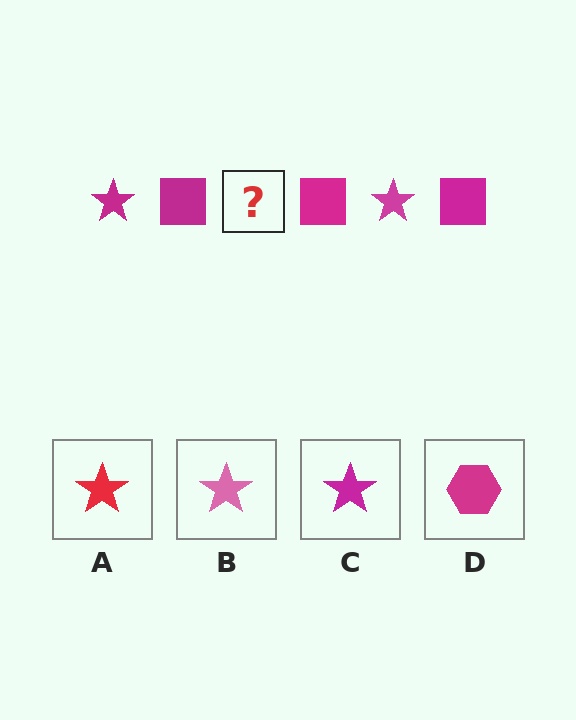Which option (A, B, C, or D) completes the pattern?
C.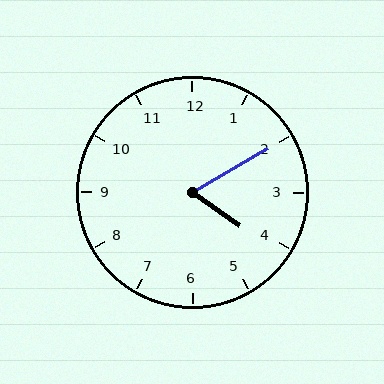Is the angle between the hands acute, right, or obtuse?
It is acute.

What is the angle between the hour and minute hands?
Approximately 65 degrees.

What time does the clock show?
4:10.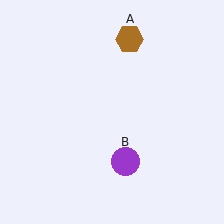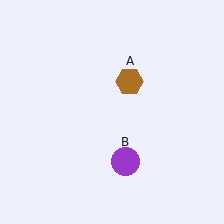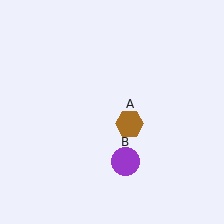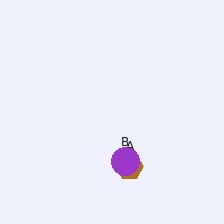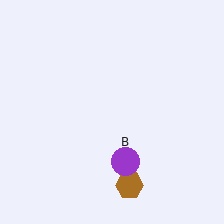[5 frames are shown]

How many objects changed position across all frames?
1 object changed position: brown hexagon (object A).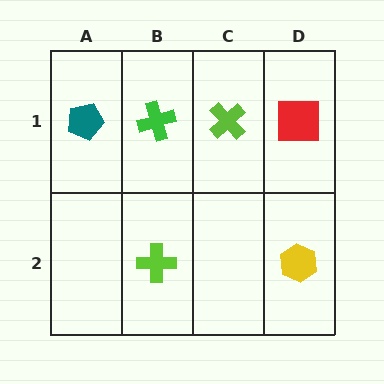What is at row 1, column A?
A teal pentagon.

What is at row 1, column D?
A red square.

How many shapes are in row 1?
4 shapes.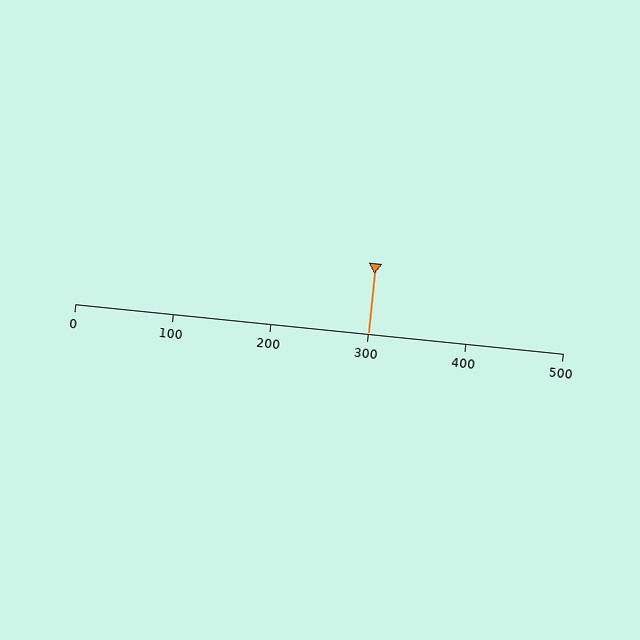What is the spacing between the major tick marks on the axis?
The major ticks are spaced 100 apart.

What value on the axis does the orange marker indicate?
The marker indicates approximately 300.